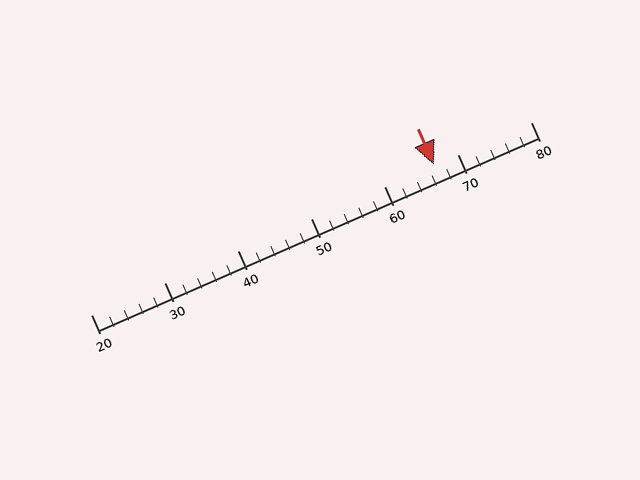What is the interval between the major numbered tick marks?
The major tick marks are spaced 10 units apart.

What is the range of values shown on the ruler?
The ruler shows values from 20 to 80.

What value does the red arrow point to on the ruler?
The red arrow points to approximately 67.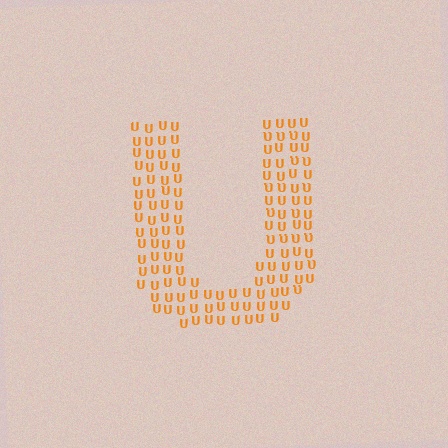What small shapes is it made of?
It is made of small letter U's.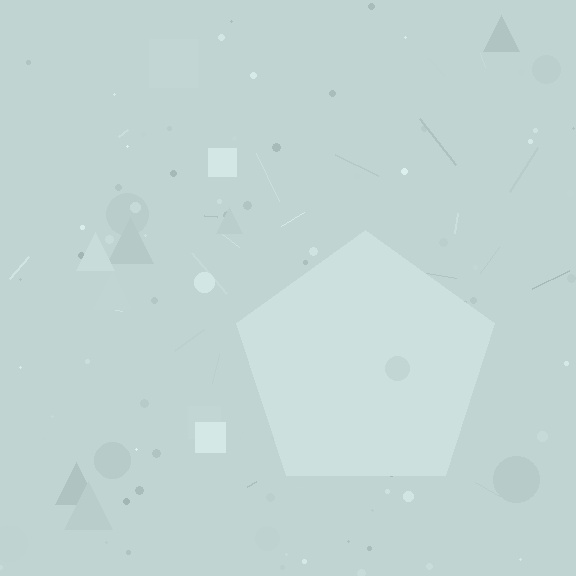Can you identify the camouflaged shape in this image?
The camouflaged shape is a pentagon.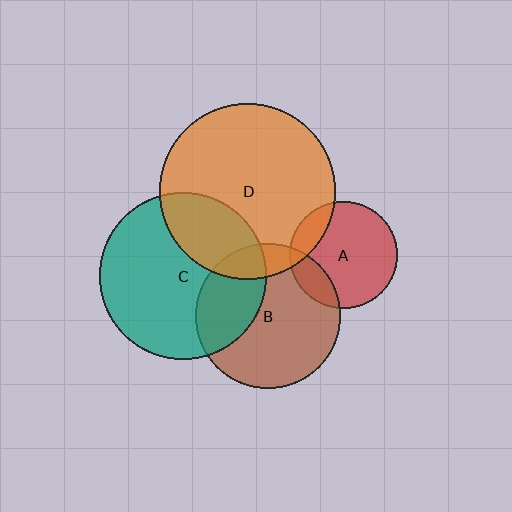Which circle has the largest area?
Circle D (orange).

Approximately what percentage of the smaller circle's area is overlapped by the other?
Approximately 35%.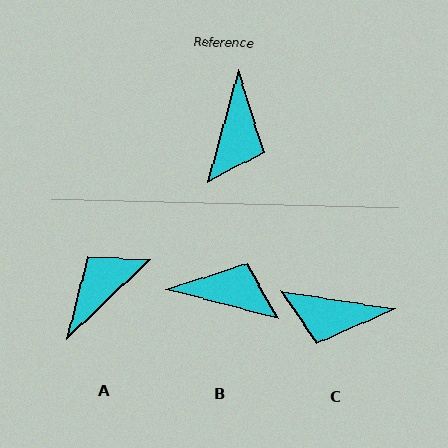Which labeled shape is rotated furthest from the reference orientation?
A, about 149 degrees away.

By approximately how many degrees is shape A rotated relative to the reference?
Approximately 149 degrees counter-clockwise.